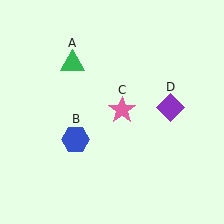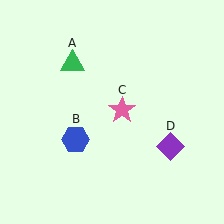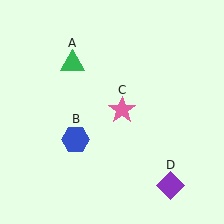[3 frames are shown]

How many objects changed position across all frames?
1 object changed position: purple diamond (object D).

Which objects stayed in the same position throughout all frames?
Green triangle (object A) and blue hexagon (object B) and pink star (object C) remained stationary.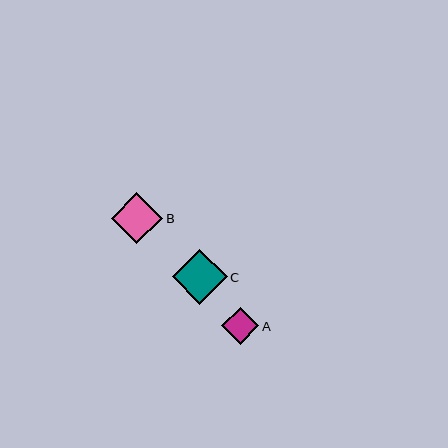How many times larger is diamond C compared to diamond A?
Diamond C is approximately 1.5 times the size of diamond A.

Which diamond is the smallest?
Diamond A is the smallest with a size of approximately 37 pixels.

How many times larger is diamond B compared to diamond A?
Diamond B is approximately 1.4 times the size of diamond A.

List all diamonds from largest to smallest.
From largest to smallest: C, B, A.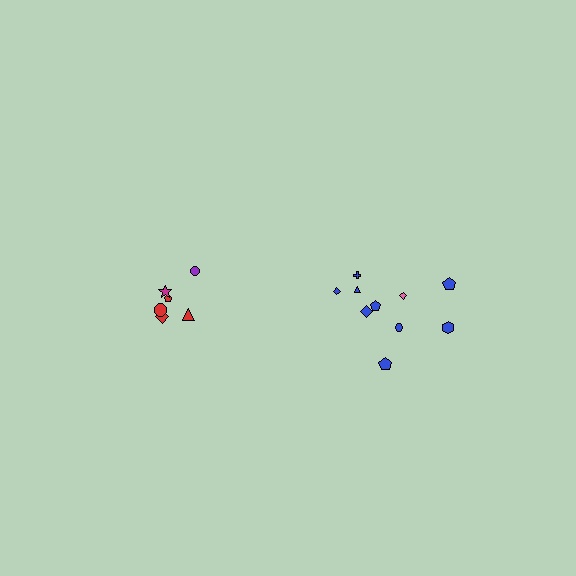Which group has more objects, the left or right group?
The right group.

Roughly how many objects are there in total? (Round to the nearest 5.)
Roughly 15 objects in total.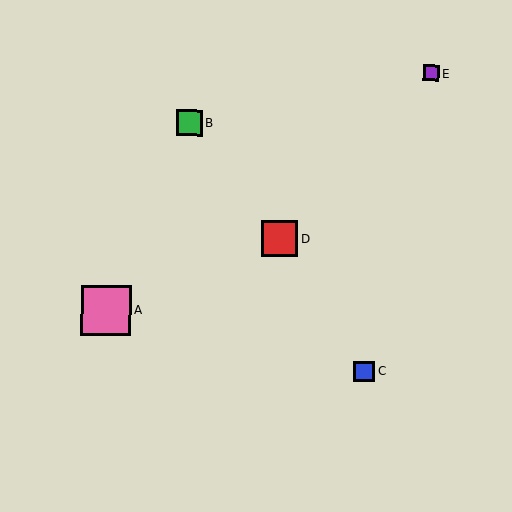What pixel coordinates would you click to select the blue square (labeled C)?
Click at (364, 371) to select the blue square C.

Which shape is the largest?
The pink square (labeled A) is the largest.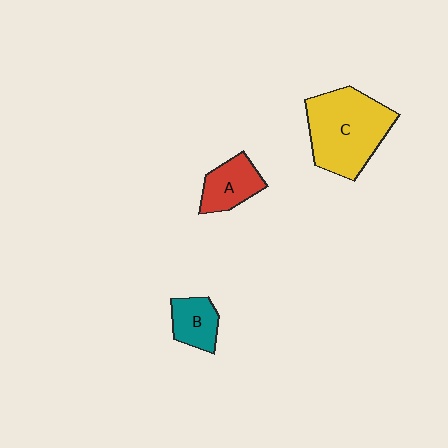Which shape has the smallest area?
Shape B (teal).